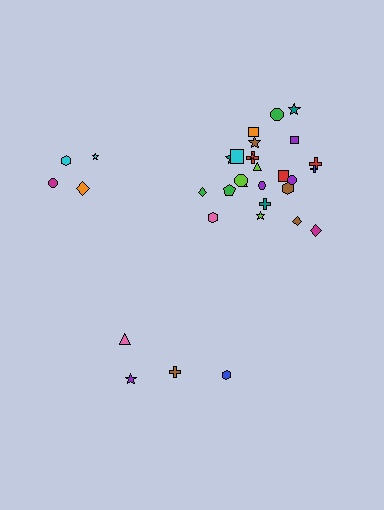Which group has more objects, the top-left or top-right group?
The top-right group.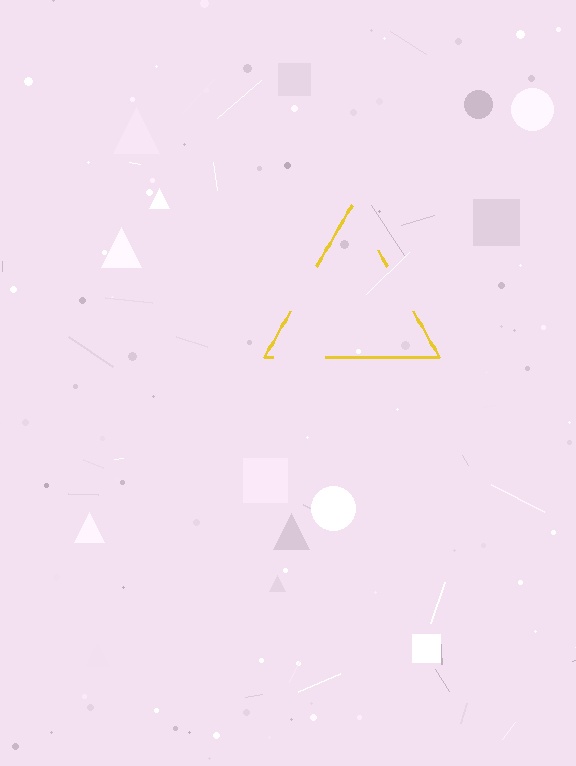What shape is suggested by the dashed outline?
The dashed outline suggests a triangle.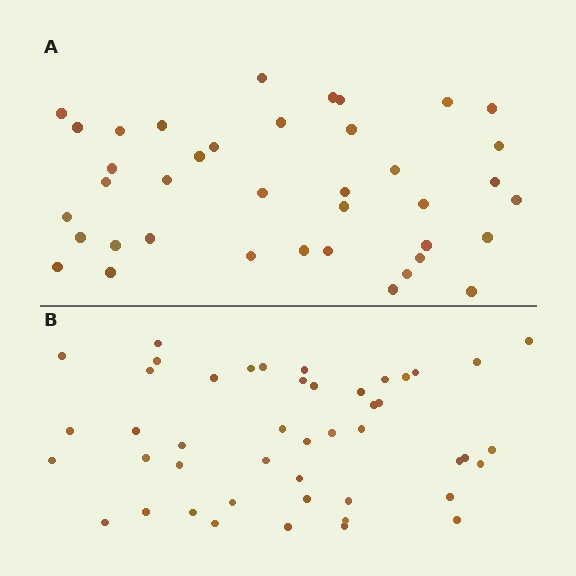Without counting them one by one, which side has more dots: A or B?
Region B (the bottom region) has more dots.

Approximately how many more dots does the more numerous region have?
Region B has roughly 8 or so more dots than region A.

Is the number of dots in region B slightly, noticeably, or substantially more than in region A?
Region B has only slightly more — the two regions are fairly close. The ratio is roughly 1.2 to 1.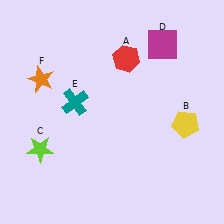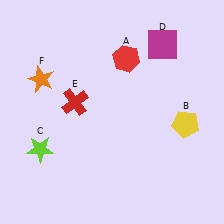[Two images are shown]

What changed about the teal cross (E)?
In Image 1, E is teal. In Image 2, it changed to red.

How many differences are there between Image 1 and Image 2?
There is 1 difference between the two images.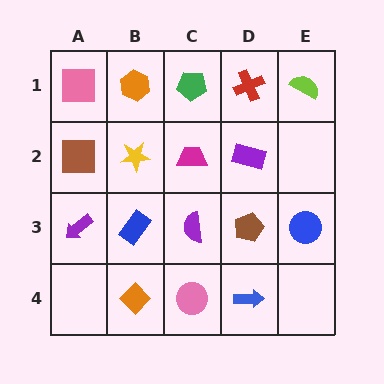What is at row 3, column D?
A brown pentagon.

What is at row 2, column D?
A purple rectangle.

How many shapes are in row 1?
5 shapes.